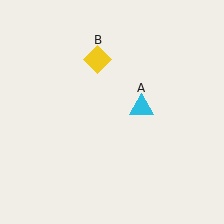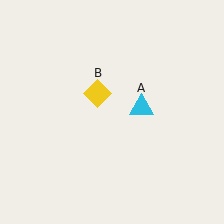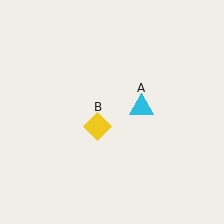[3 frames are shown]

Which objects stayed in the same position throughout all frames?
Cyan triangle (object A) remained stationary.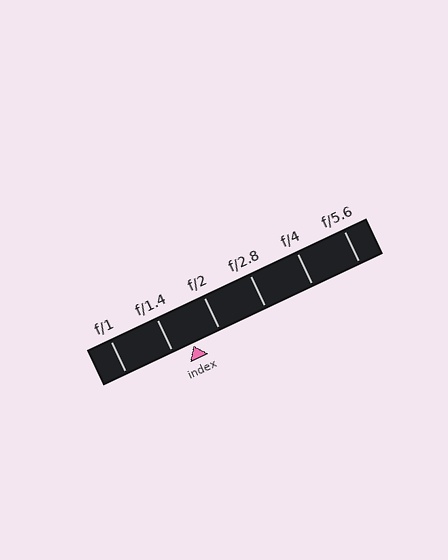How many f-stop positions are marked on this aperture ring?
There are 6 f-stop positions marked.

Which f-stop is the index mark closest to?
The index mark is closest to f/1.4.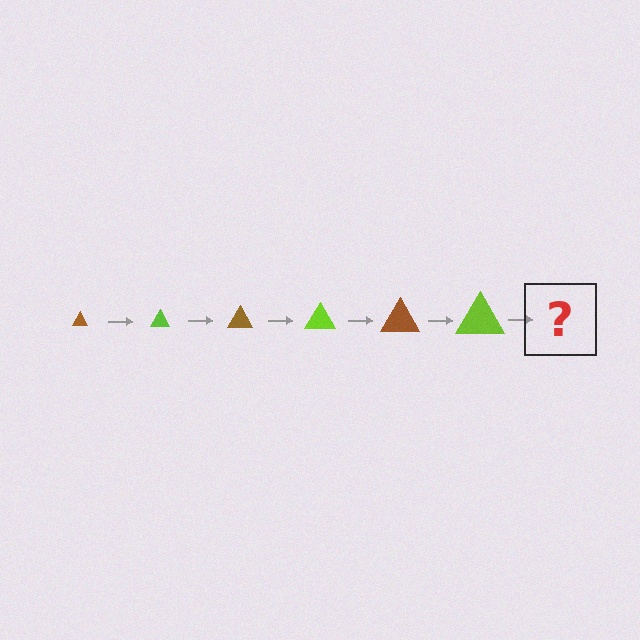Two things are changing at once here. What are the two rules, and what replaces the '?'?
The two rules are that the triangle grows larger each step and the color cycles through brown and lime. The '?' should be a brown triangle, larger than the previous one.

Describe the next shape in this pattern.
It should be a brown triangle, larger than the previous one.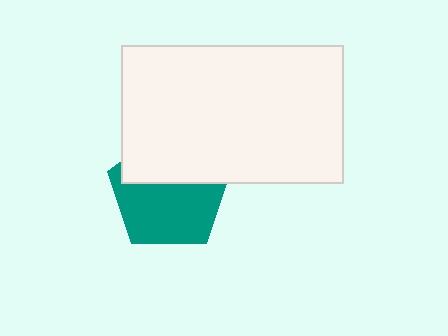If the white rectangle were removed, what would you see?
You would see the complete teal pentagon.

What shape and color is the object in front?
The object in front is a white rectangle.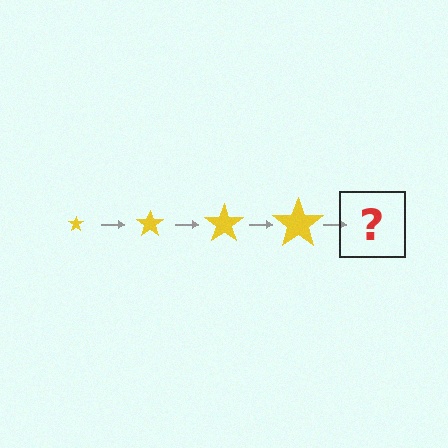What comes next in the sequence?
The next element should be a yellow star, larger than the previous one.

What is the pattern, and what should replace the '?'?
The pattern is that the star gets progressively larger each step. The '?' should be a yellow star, larger than the previous one.